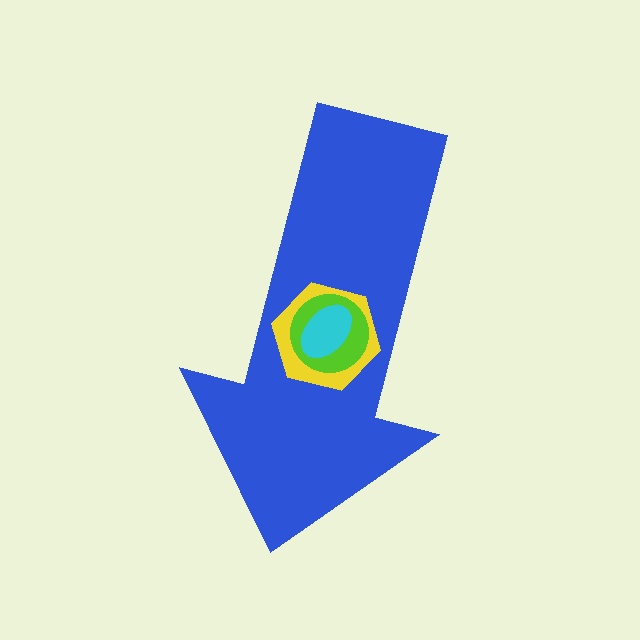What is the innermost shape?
The cyan ellipse.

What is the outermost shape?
The blue arrow.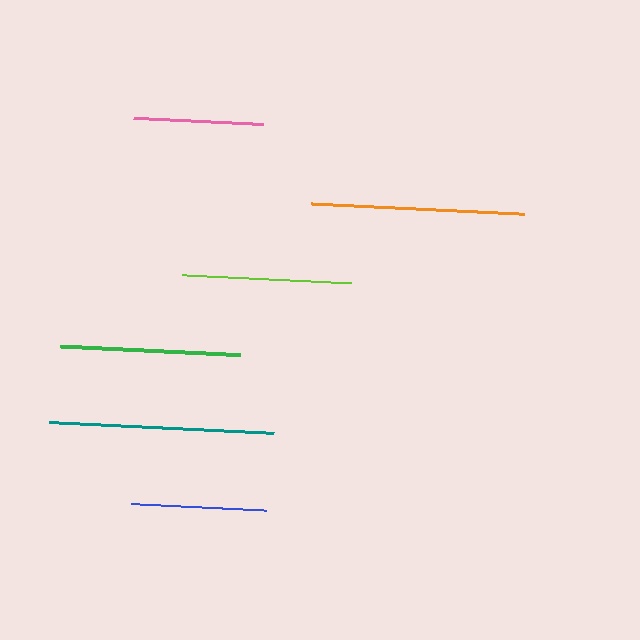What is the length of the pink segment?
The pink segment is approximately 130 pixels long.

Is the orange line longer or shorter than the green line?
The orange line is longer than the green line.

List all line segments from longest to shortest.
From longest to shortest: teal, orange, green, lime, blue, pink.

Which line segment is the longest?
The teal line is the longest at approximately 225 pixels.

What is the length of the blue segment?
The blue segment is approximately 135 pixels long.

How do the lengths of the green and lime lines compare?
The green and lime lines are approximately the same length.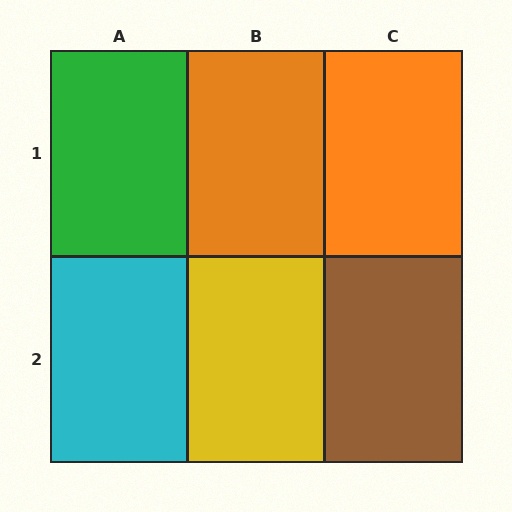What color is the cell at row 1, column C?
Orange.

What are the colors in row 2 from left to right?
Cyan, yellow, brown.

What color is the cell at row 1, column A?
Green.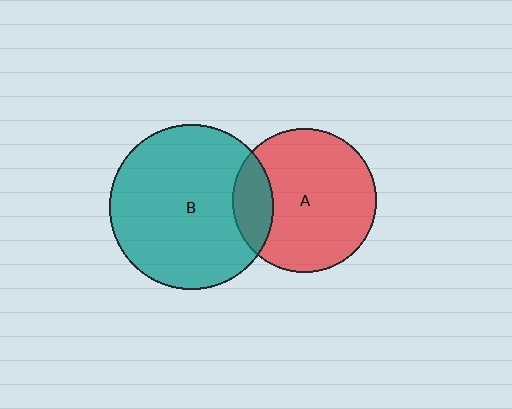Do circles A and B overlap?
Yes.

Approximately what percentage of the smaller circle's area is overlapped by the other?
Approximately 20%.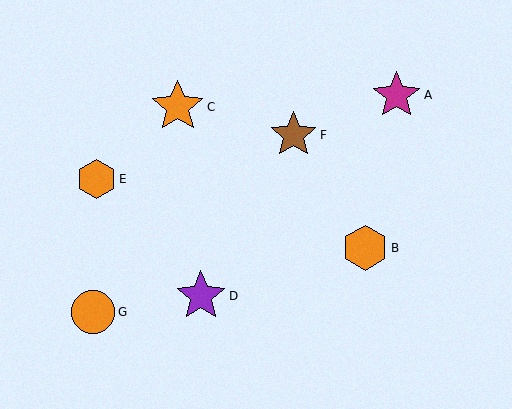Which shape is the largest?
The orange star (labeled C) is the largest.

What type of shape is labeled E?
Shape E is an orange hexagon.